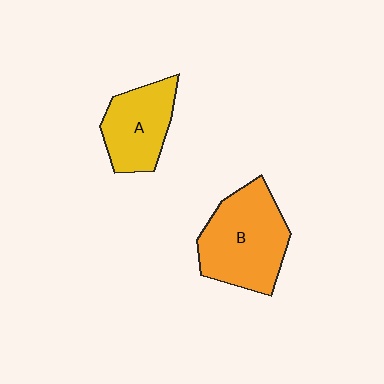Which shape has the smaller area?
Shape A (yellow).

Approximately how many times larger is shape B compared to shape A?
Approximately 1.4 times.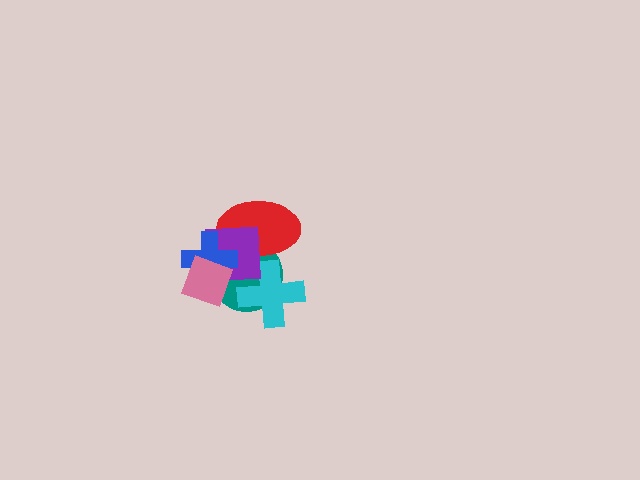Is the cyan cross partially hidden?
Yes, it is partially covered by another shape.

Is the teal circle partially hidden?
Yes, it is partially covered by another shape.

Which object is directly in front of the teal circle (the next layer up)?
The red ellipse is directly in front of the teal circle.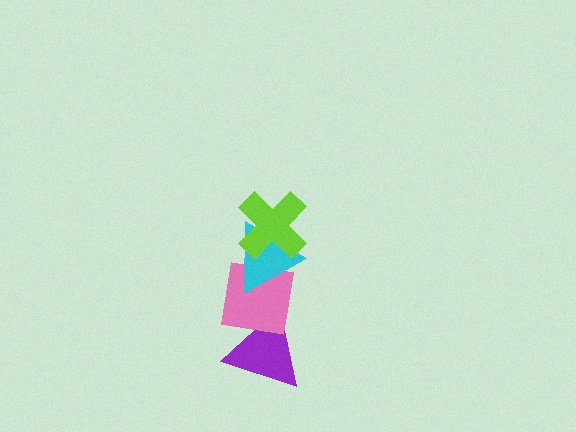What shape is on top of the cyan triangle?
The lime cross is on top of the cyan triangle.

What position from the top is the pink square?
The pink square is 3rd from the top.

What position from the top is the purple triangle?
The purple triangle is 4th from the top.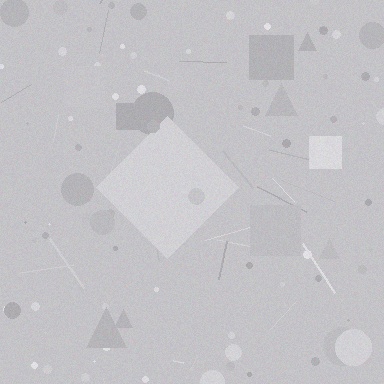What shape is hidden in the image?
A diamond is hidden in the image.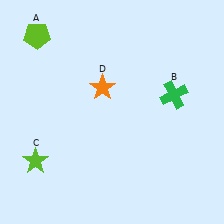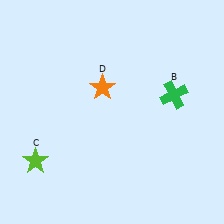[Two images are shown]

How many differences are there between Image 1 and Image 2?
There is 1 difference between the two images.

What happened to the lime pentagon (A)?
The lime pentagon (A) was removed in Image 2. It was in the top-left area of Image 1.